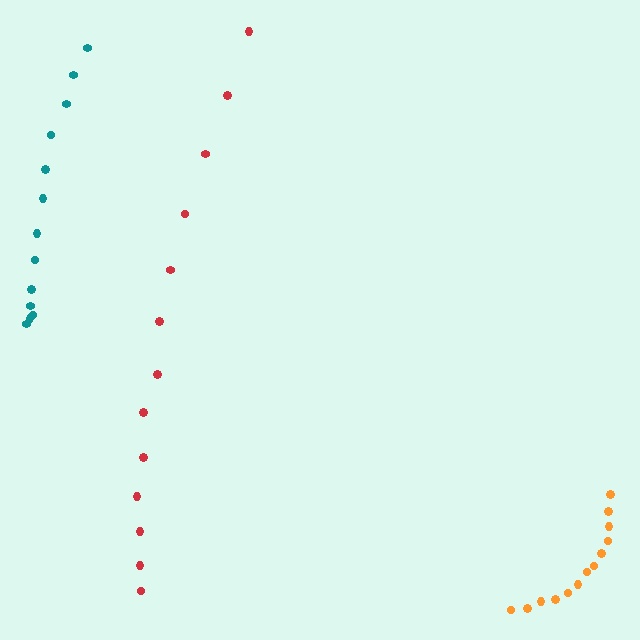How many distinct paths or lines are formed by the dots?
There are 3 distinct paths.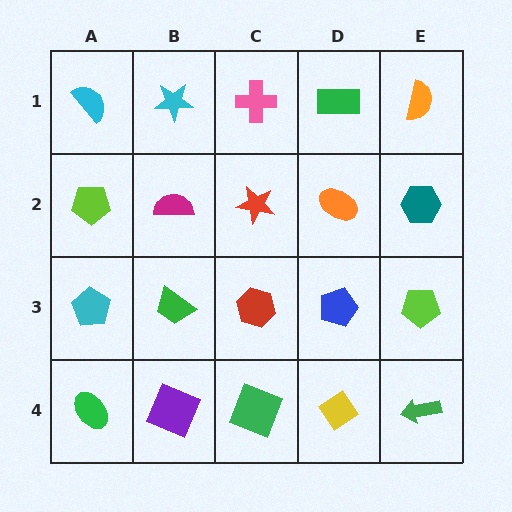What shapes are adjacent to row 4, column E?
A lime pentagon (row 3, column E), a yellow diamond (row 4, column D).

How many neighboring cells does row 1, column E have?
2.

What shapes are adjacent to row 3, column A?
A lime pentagon (row 2, column A), a green ellipse (row 4, column A), a green trapezoid (row 3, column B).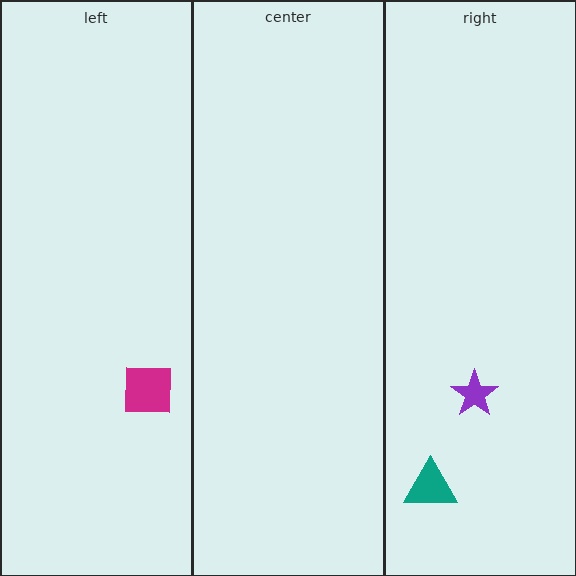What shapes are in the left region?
The magenta square.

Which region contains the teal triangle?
The right region.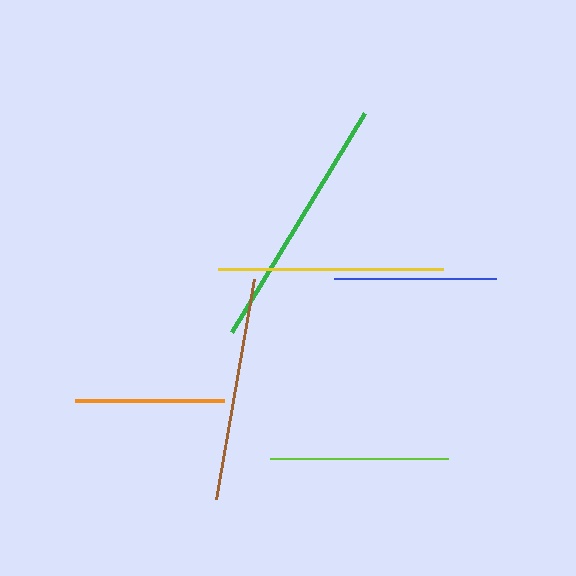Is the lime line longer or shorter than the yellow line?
The yellow line is longer than the lime line.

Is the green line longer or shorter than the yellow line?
The green line is longer than the yellow line.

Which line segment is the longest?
The green line is the longest at approximately 256 pixels.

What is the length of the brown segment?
The brown segment is approximately 224 pixels long.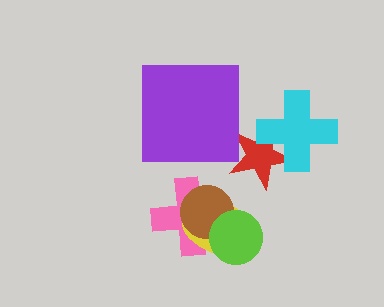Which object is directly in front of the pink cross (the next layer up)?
The yellow ellipse is directly in front of the pink cross.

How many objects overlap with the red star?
1 object overlaps with the red star.